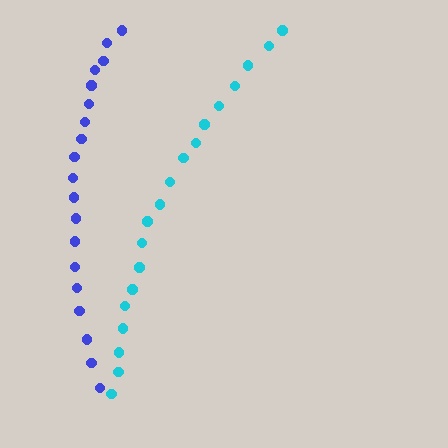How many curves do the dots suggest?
There are 2 distinct paths.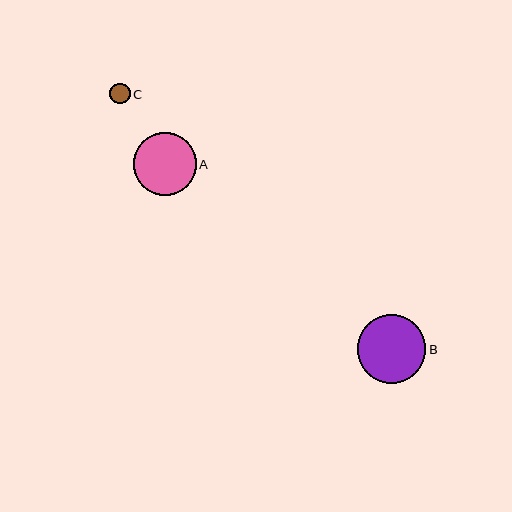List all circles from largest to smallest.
From largest to smallest: B, A, C.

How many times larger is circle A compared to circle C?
Circle A is approximately 3.0 times the size of circle C.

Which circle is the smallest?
Circle C is the smallest with a size of approximately 21 pixels.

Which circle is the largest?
Circle B is the largest with a size of approximately 68 pixels.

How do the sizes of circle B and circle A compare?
Circle B and circle A are approximately the same size.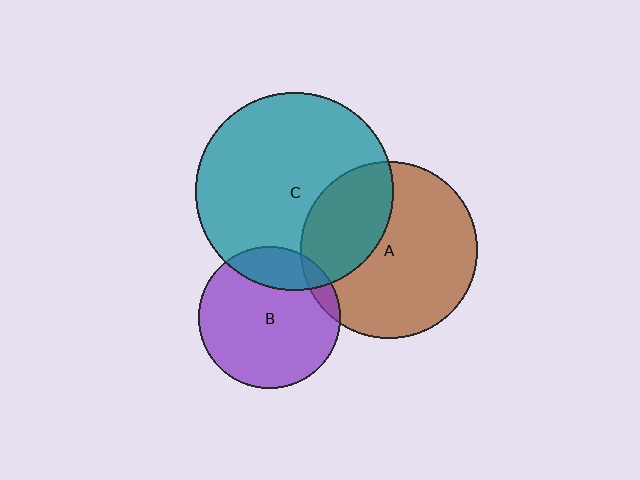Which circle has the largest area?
Circle C (teal).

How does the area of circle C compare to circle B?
Approximately 1.9 times.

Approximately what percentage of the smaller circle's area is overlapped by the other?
Approximately 35%.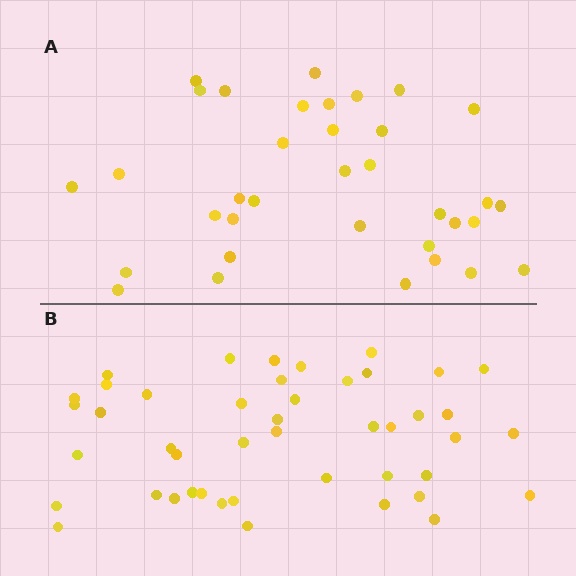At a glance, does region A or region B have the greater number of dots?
Region B (the bottom region) has more dots.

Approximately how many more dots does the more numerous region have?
Region B has roughly 10 or so more dots than region A.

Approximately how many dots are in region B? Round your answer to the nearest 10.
About 40 dots. (The exact count is 45, which rounds to 40.)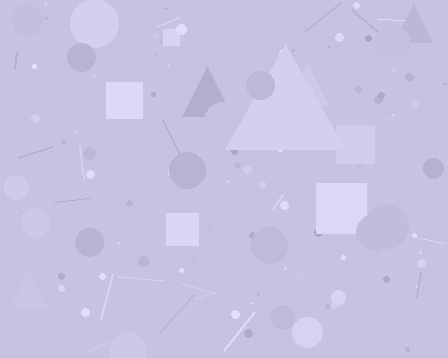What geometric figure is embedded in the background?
A triangle is embedded in the background.